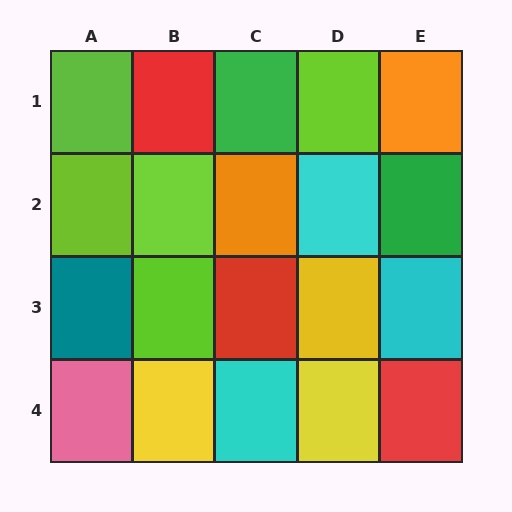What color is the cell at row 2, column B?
Lime.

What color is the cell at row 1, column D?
Lime.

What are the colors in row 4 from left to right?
Pink, yellow, cyan, yellow, red.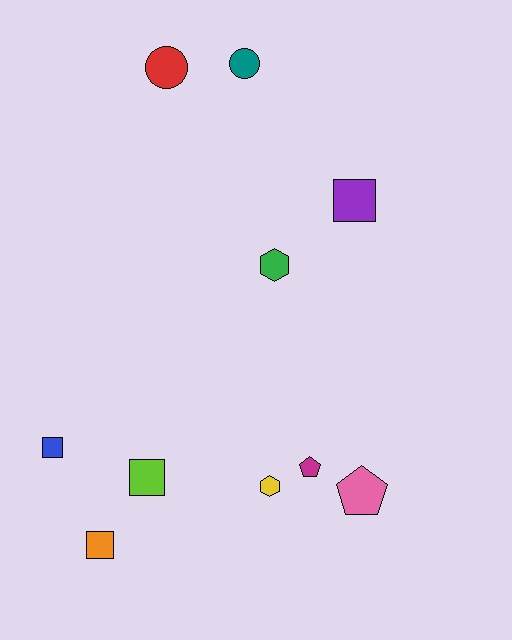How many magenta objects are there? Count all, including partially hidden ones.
There is 1 magenta object.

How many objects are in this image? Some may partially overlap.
There are 10 objects.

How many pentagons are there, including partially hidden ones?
There are 2 pentagons.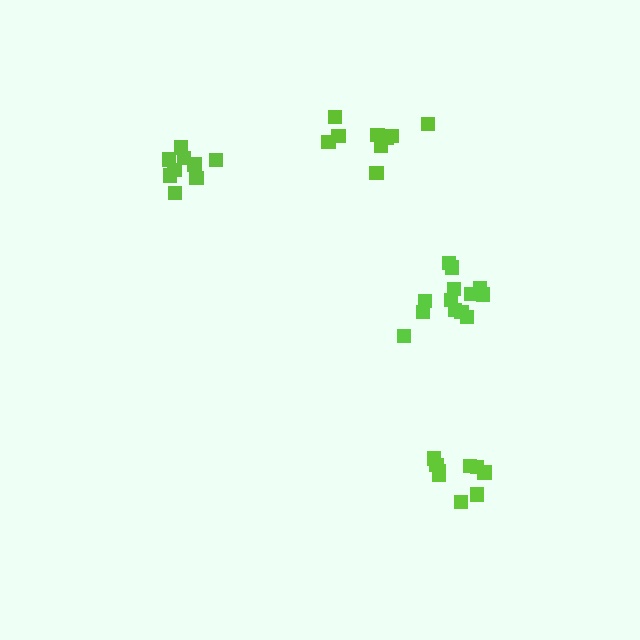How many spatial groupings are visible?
There are 4 spatial groupings.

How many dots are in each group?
Group 1: 9 dots, Group 2: 9 dots, Group 3: 13 dots, Group 4: 9 dots (40 total).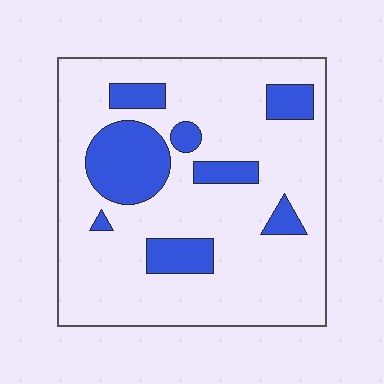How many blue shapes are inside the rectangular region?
8.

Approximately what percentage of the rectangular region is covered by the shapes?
Approximately 20%.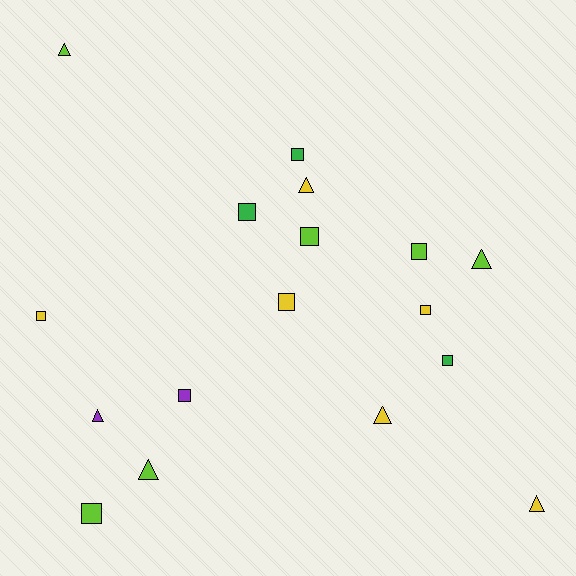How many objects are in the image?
There are 17 objects.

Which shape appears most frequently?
Square, with 10 objects.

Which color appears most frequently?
Lime, with 6 objects.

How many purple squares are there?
There is 1 purple square.